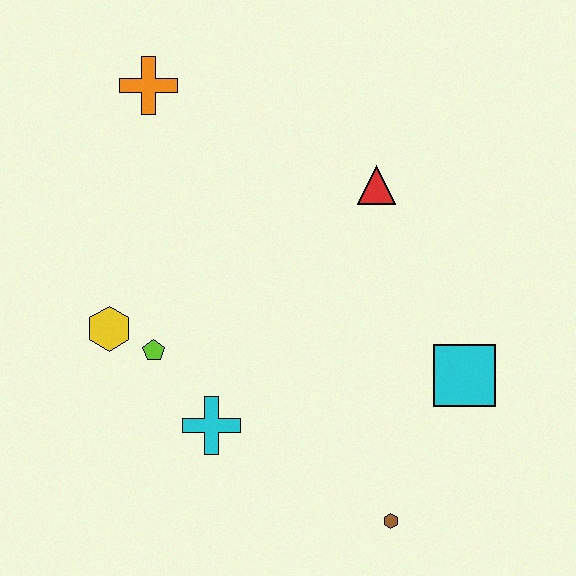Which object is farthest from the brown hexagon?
The orange cross is farthest from the brown hexagon.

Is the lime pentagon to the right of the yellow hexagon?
Yes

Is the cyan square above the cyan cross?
Yes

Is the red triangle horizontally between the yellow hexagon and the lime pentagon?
No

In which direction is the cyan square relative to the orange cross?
The cyan square is to the right of the orange cross.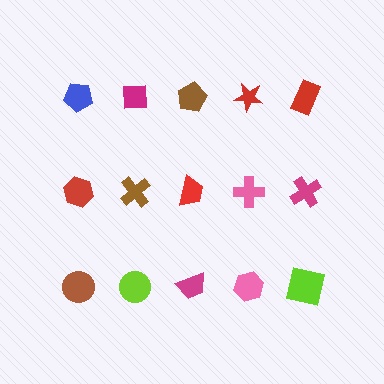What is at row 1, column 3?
A brown pentagon.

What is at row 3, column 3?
A magenta trapezoid.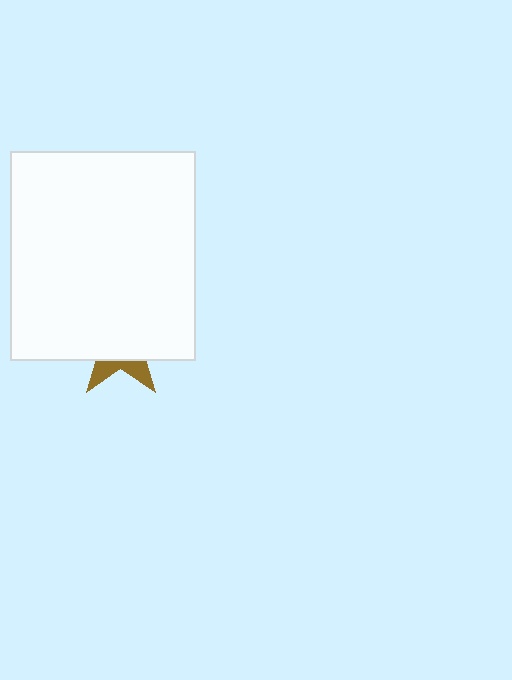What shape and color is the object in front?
The object in front is a white rectangle.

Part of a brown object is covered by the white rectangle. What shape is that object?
It is a star.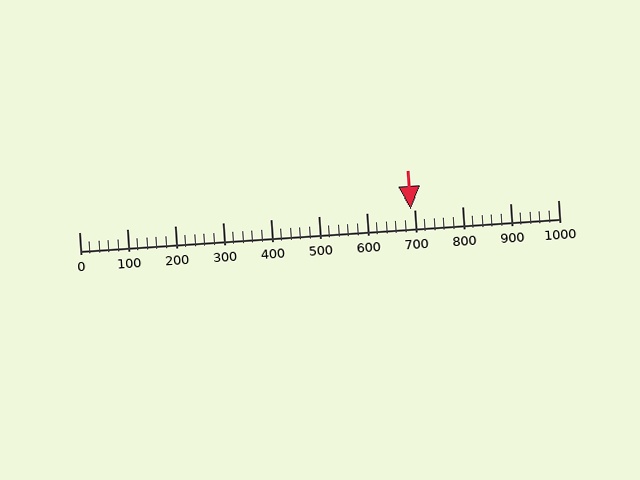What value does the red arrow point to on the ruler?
The red arrow points to approximately 692.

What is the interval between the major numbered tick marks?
The major tick marks are spaced 100 units apart.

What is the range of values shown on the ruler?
The ruler shows values from 0 to 1000.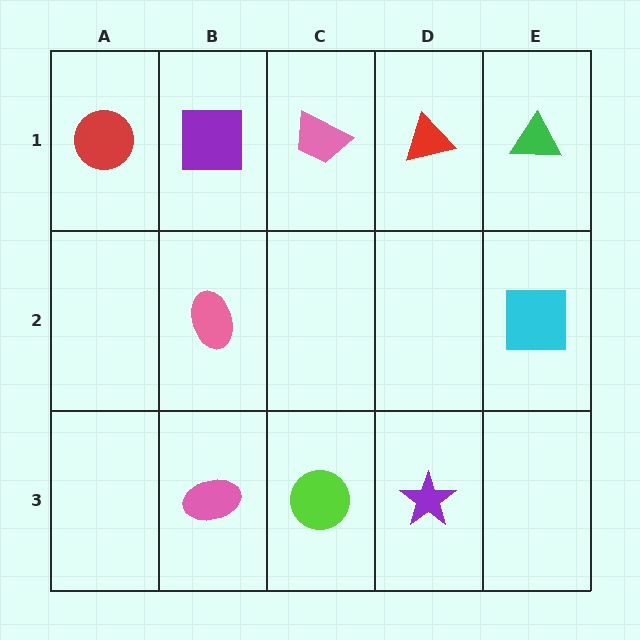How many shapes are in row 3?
3 shapes.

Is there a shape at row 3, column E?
No, that cell is empty.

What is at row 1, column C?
A pink trapezoid.